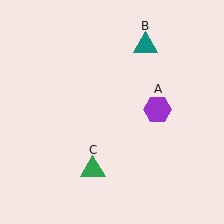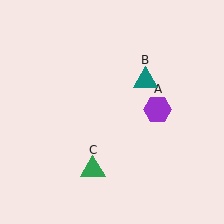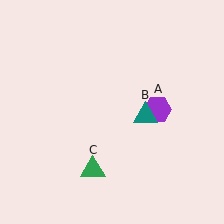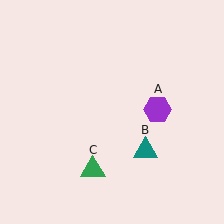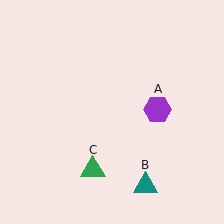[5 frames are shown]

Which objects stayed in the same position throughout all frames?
Purple hexagon (object A) and green triangle (object C) remained stationary.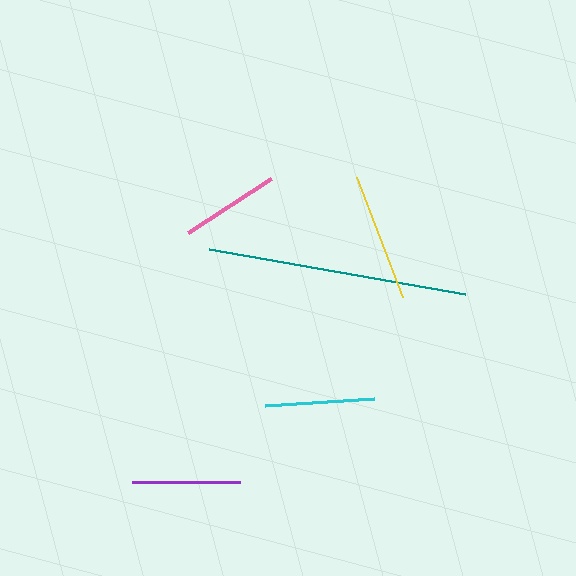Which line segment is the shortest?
The pink line is the shortest at approximately 99 pixels.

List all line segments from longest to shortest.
From longest to shortest: teal, yellow, cyan, purple, pink.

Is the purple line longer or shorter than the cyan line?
The cyan line is longer than the purple line.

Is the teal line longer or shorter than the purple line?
The teal line is longer than the purple line.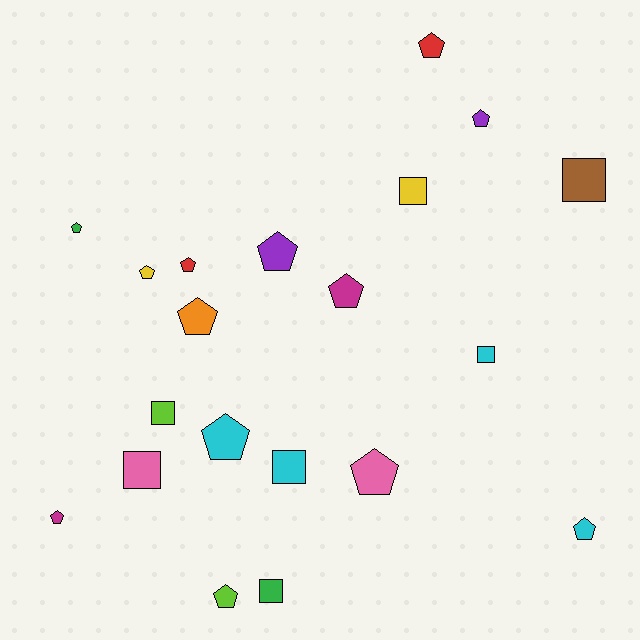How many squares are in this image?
There are 7 squares.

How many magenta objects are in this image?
There are 2 magenta objects.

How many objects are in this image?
There are 20 objects.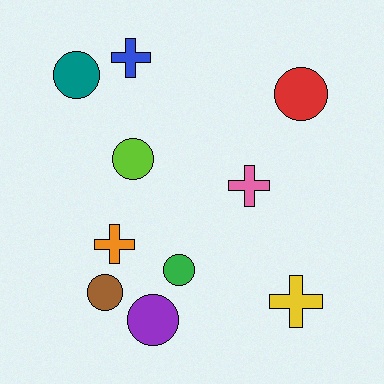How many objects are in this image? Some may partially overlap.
There are 10 objects.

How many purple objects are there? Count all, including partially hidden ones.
There is 1 purple object.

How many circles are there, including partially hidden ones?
There are 6 circles.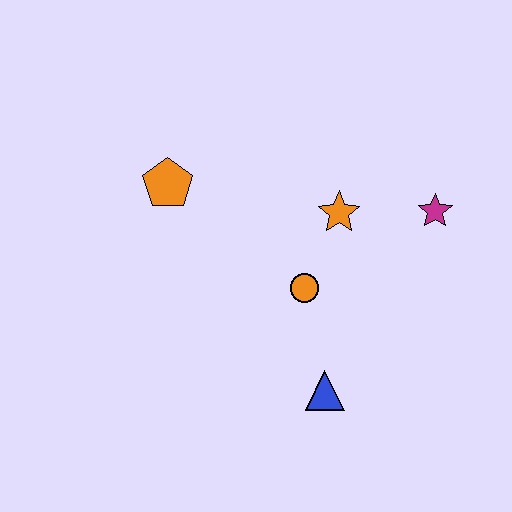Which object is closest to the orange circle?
The orange star is closest to the orange circle.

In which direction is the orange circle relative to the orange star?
The orange circle is below the orange star.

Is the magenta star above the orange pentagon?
No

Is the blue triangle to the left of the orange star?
Yes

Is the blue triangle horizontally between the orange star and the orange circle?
Yes